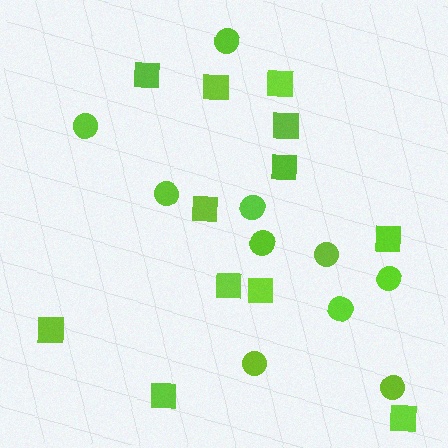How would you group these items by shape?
There are 2 groups: one group of squares (12) and one group of circles (10).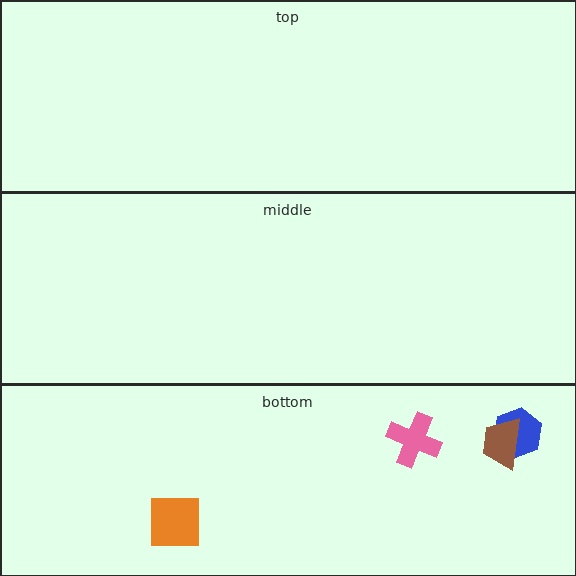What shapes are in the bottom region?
The blue hexagon, the orange square, the pink cross, the brown trapezoid.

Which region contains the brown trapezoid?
The bottom region.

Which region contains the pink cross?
The bottom region.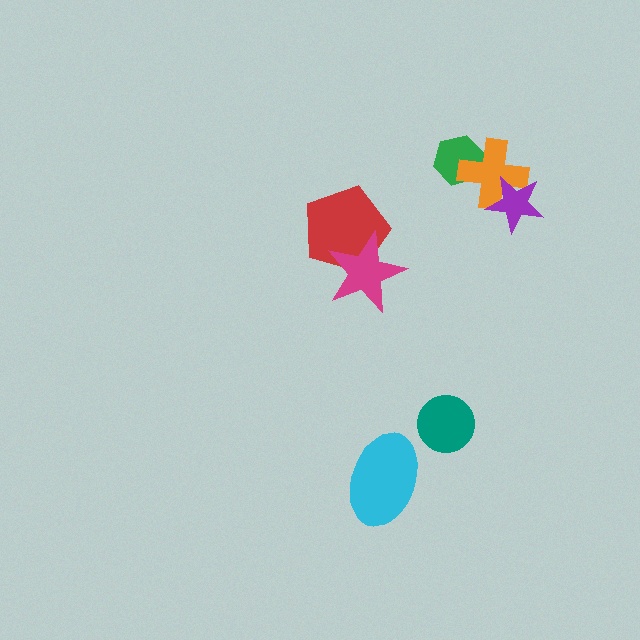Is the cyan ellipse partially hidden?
No, no other shape covers it.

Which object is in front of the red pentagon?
The magenta star is in front of the red pentagon.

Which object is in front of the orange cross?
The purple star is in front of the orange cross.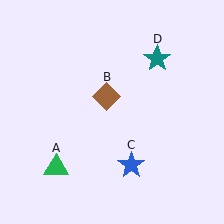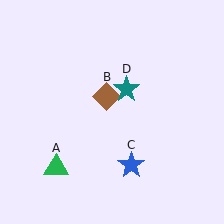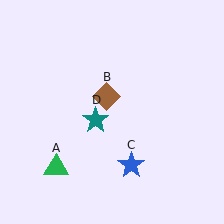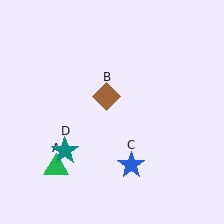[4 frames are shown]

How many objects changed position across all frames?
1 object changed position: teal star (object D).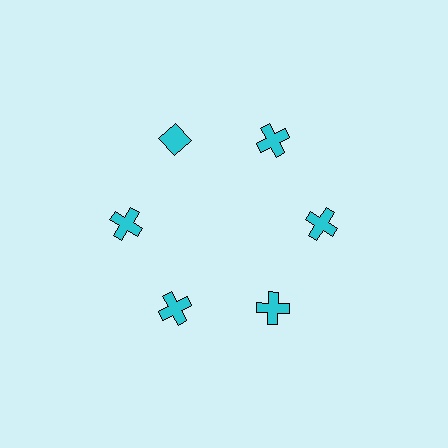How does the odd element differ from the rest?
It has a different shape: diamond instead of cross.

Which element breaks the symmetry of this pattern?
The cyan diamond at roughly the 11 o'clock position breaks the symmetry. All other shapes are cyan crosses.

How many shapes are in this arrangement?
There are 6 shapes arranged in a ring pattern.